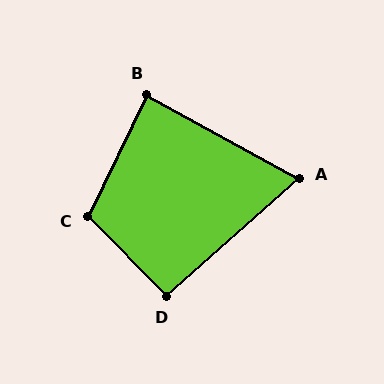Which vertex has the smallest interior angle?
A, at approximately 70 degrees.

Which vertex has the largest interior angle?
C, at approximately 110 degrees.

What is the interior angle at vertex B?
Approximately 87 degrees (approximately right).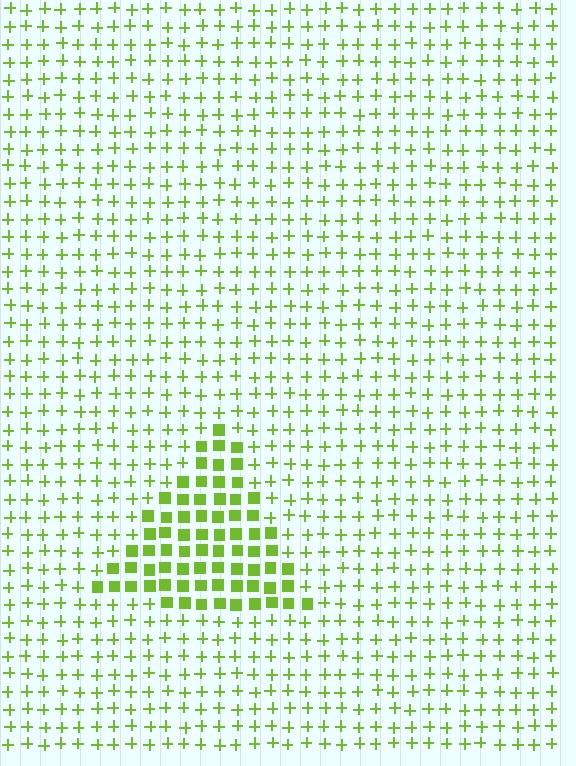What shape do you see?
I see a triangle.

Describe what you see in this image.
The image is filled with small lime elements arranged in a uniform grid. A triangle-shaped region contains squares, while the surrounding area contains plus signs. The boundary is defined purely by the change in element shape.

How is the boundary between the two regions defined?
The boundary is defined by a change in element shape: squares inside vs. plus signs outside. All elements share the same color and spacing.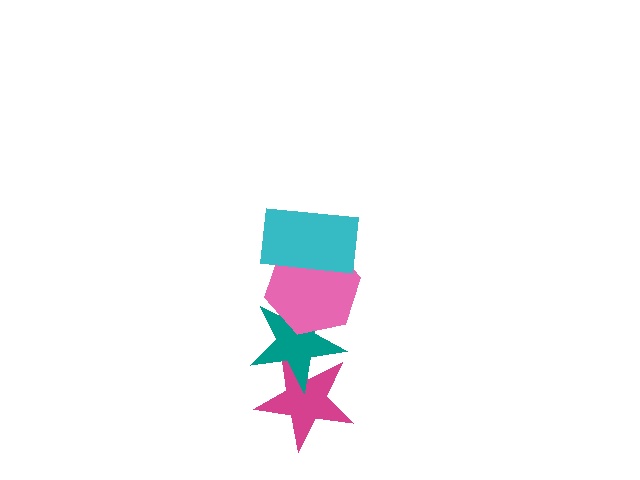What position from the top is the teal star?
The teal star is 3rd from the top.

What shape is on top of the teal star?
The pink hexagon is on top of the teal star.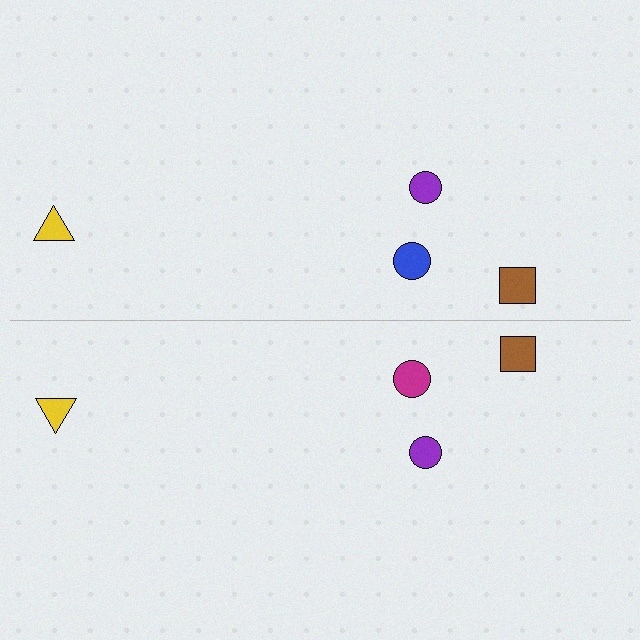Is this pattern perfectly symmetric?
No, the pattern is not perfectly symmetric. The magenta circle on the bottom side breaks the symmetry — its mirror counterpart is blue.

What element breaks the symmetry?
The magenta circle on the bottom side breaks the symmetry — its mirror counterpart is blue.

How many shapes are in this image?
There are 8 shapes in this image.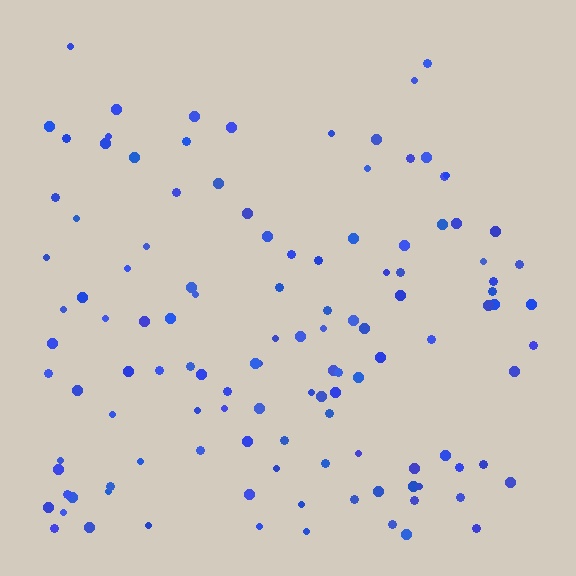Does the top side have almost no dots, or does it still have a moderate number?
Still a moderate number, just noticeably fewer than the bottom.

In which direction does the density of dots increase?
From top to bottom, with the bottom side densest.